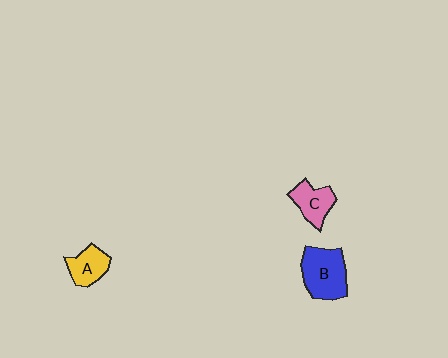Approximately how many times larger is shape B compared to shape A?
Approximately 1.6 times.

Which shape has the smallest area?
Shape A (yellow).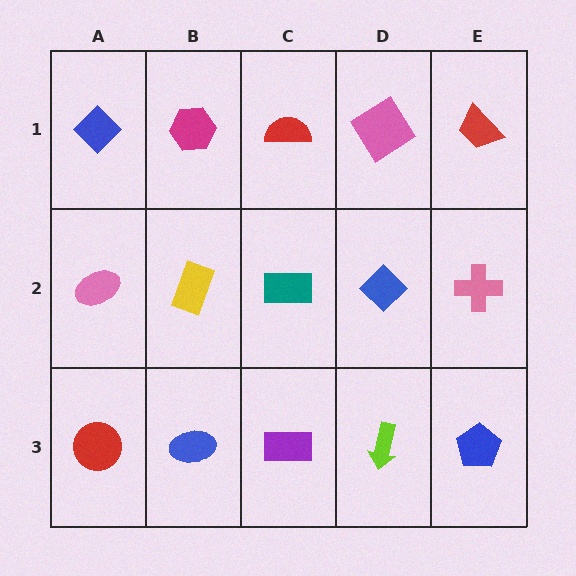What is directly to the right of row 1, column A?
A magenta hexagon.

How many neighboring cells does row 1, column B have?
3.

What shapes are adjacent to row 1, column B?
A yellow rectangle (row 2, column B), a blue diamond (row 1, column A), a red semicircle (row 1, column C).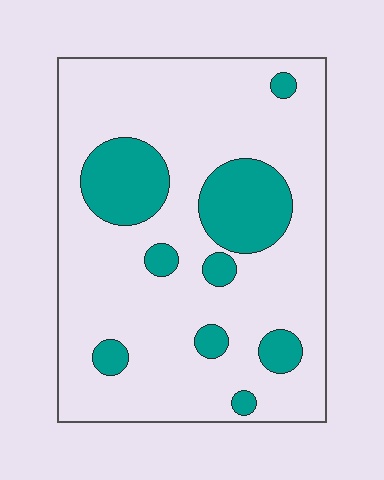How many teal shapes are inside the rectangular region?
9.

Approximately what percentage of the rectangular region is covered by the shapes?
Approximately 20%.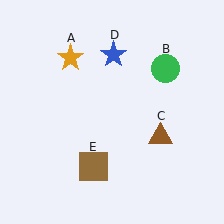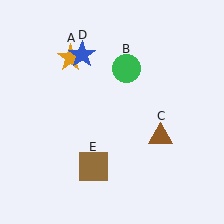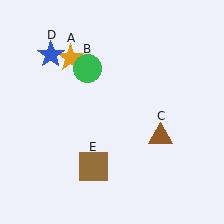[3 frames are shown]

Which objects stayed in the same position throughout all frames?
Orange star (object A) and brown triangle (object C) and brown square (object E) remained stationary.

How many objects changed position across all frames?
2 objects changed position: green circle (object B), blue star (object D).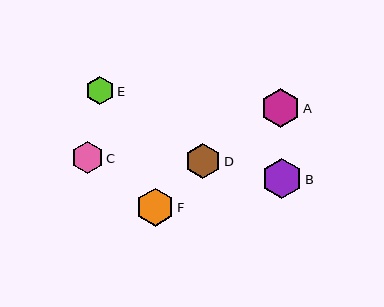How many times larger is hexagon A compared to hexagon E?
Hexagon A is approximately 1.4 times the size of hexagon E.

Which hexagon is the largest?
Hexagon B is the largest with a size of approximately 40 pixels.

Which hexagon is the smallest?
Hexagon E is the smallest with a size of approximately 29 pixels.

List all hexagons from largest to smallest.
From largest to smallest: B, A, F, D, C, E.